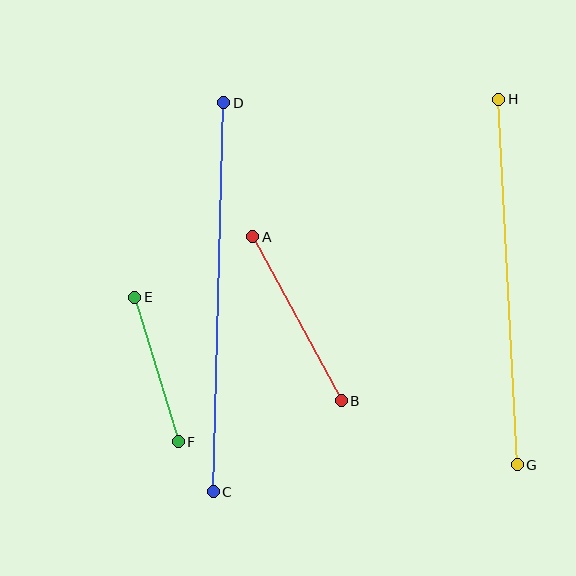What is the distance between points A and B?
The distance is approximately 187 pixels.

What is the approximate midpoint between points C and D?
The midpoint is at approximately (218, 297) pixels.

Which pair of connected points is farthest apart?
Points C and D are farthest apart.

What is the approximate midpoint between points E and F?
The midpoint is at approximately (157, 369) pixels.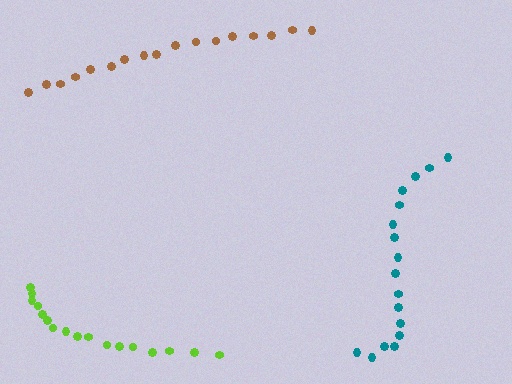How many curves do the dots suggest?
There are 3 distinct paths.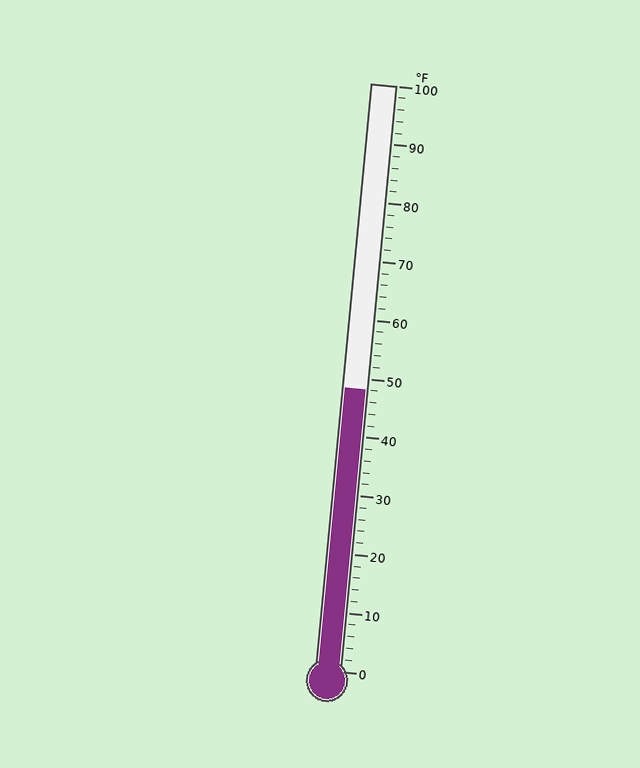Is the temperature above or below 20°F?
The temperature is above 20°F.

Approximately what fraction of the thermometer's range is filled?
The thermometer is filled to approximately 50% of its range.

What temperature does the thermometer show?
The thermometer shows approximately 48°F.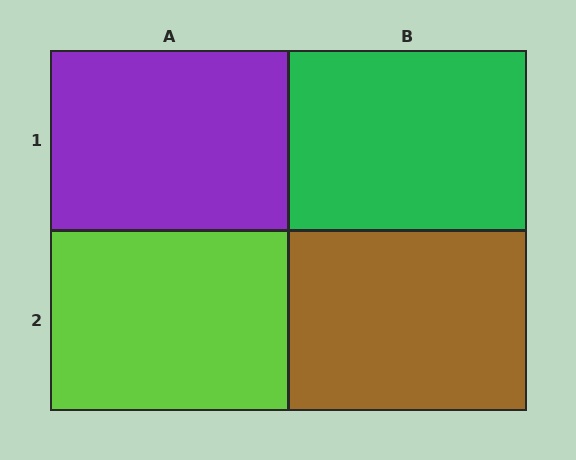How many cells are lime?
1 cell is lime.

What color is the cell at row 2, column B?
Brown.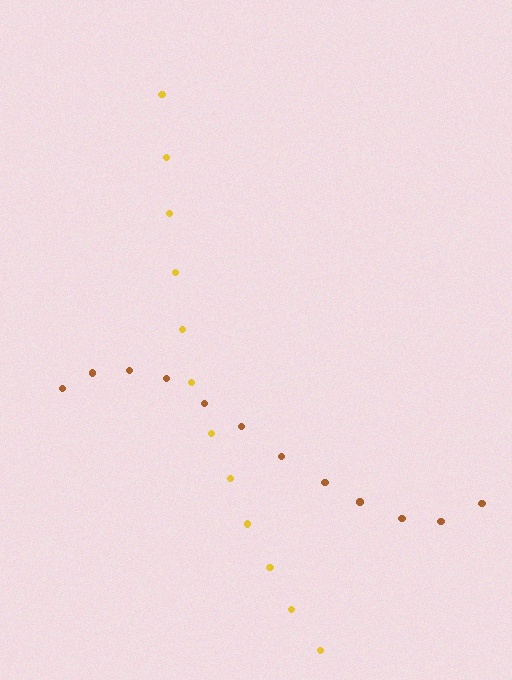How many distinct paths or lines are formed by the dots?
There are 2 distinct paths.